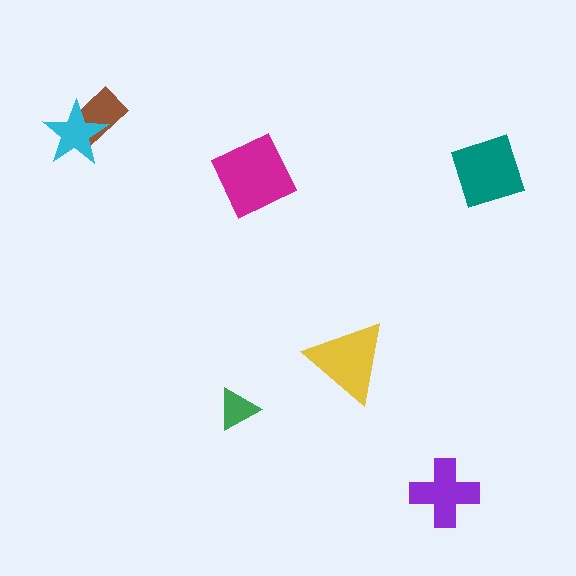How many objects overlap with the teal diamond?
0 objects overlap with the teal diamond.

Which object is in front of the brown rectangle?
The cyan star is in front of the brown rectangle.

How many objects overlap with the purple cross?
0 objects overlap with the purple cross.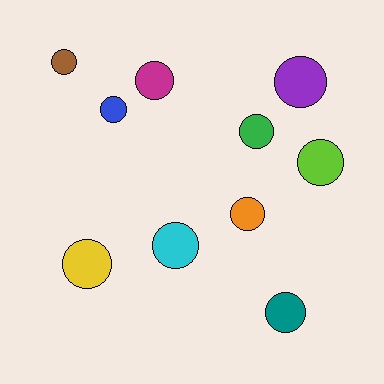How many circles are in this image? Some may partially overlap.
There are 10 circles.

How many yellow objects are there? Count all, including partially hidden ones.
There is 1 yellow object.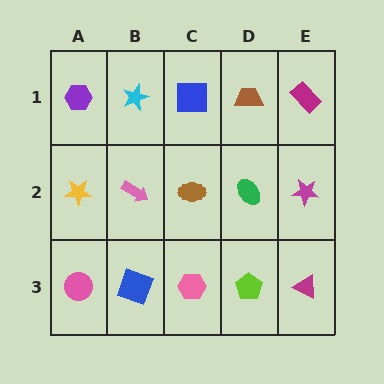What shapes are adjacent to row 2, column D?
A brown trapezoid (row 1, column D), a lime pentagon (row 3, column D), a brown ellipse (row 2, column C), a magenta star (row 2, column E).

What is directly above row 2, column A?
A purple hexagon.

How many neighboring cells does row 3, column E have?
2.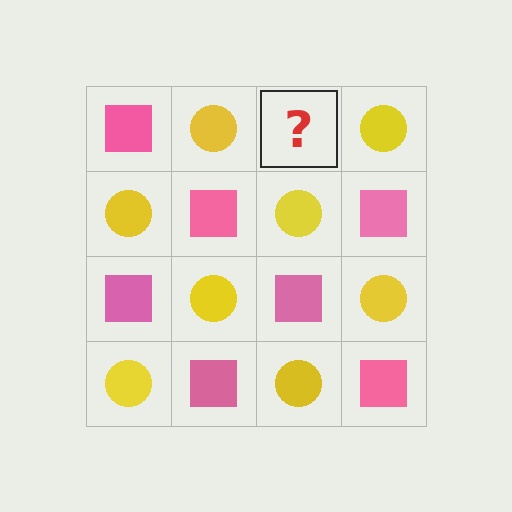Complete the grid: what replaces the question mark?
The question mark should be replaced with a pink square.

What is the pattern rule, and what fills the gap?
The rule is that it alternates pink square and yellow circle in a checkerboard pattern. The gap should be filled with a pink square.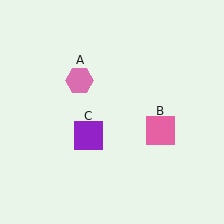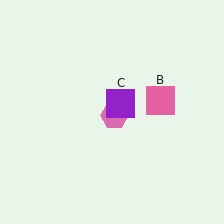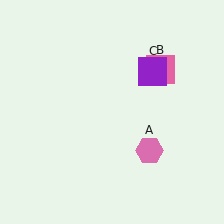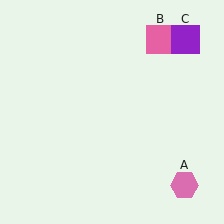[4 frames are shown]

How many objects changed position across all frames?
3 objects changed position: pink hexagon (object A), pink square (object B), purple square (object C).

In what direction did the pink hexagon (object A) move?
The pink hexagon (object A) moved down and to the right.